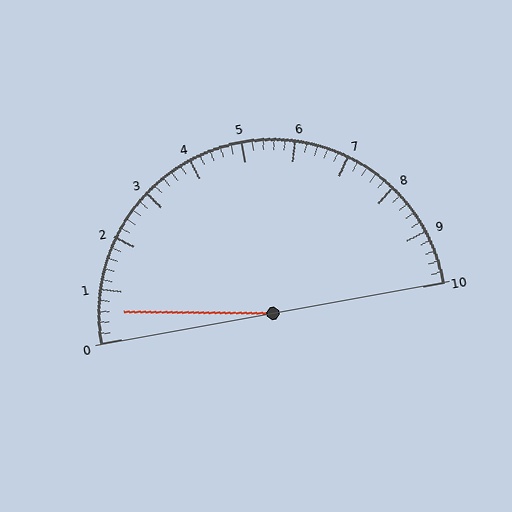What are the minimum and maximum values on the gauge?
The gauge ranges from 0 to 10.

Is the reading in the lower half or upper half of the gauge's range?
The reading is in the lower half of the range (0 to 10).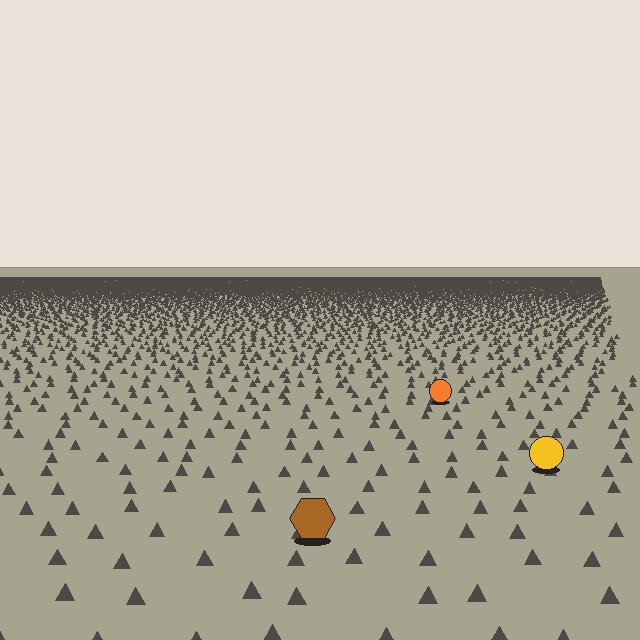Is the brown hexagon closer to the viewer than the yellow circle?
Yes. The brown hexagon is closer — you can tell from the texture gradient: the ground texture is coarser near it.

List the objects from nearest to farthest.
From nearest to farthest: the brown hexagon, the yellow circle, the orange circle.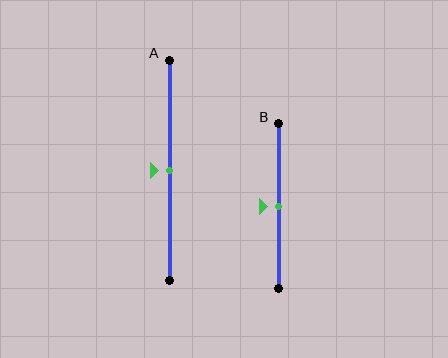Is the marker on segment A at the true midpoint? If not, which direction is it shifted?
Yes, the marker on segment A is at the true midpoint.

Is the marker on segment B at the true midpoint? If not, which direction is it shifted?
Yes, the marker on segment B is at the true midpoint.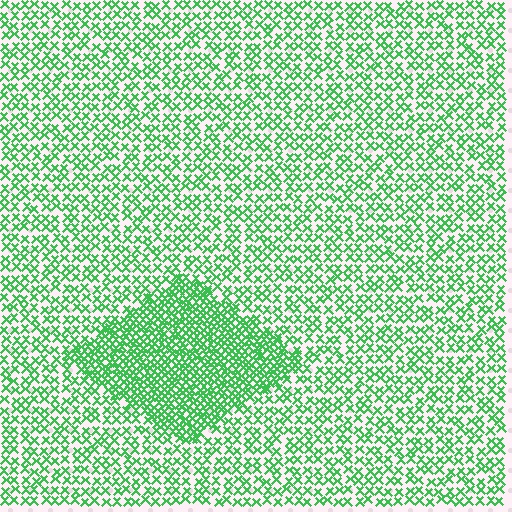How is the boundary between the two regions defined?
The boundary is defined by a change in element density (approximately 2.1x ratio). All elements are the same color, size, and shape.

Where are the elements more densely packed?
The elements are more densely packed inside the diamond boundary.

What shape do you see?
I see a diamond.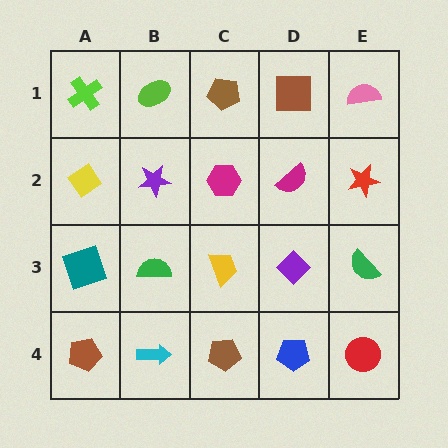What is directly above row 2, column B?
A lime ellipse.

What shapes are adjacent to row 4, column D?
A purple diamond (row 3, column D), a brown pentagon (row 4, column C), a red circle (row 4, column E).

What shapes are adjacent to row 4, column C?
A yellow trapezoid (row 3, column C), a cyan arrow (row 4, column B), a blue pentagon (row 4, column D).